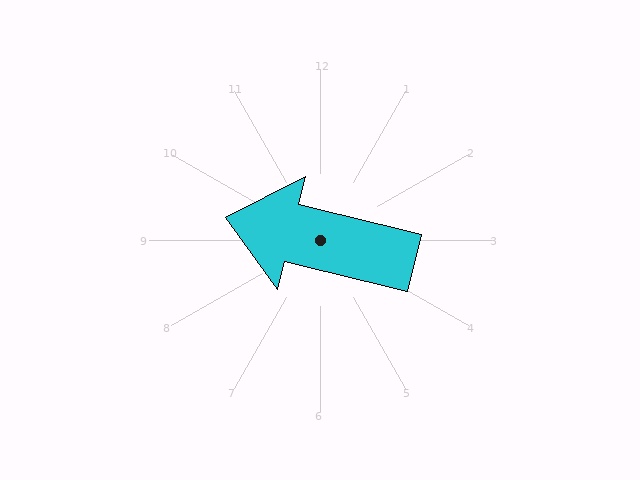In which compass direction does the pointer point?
West.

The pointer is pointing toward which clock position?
Roughly 9 o'clock.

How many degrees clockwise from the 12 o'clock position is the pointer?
Approximately 284 degrees.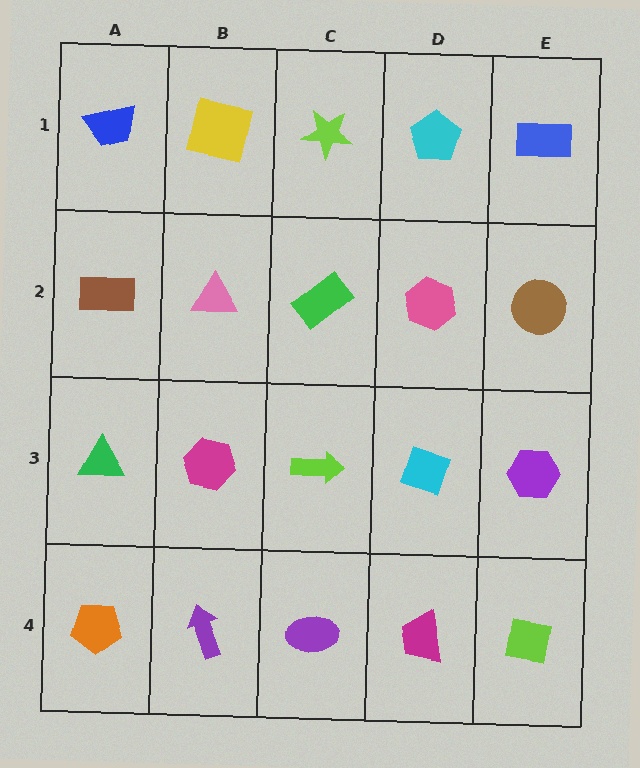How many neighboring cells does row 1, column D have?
3.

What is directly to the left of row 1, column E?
A cyan pentagon.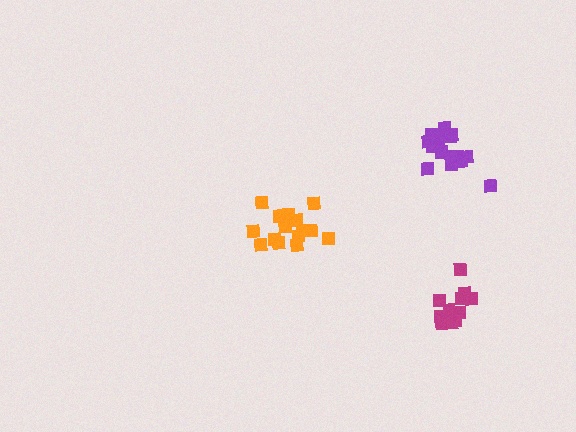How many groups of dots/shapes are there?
There are 3 groups.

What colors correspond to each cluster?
The clusters are colored: magenta, purple, orange.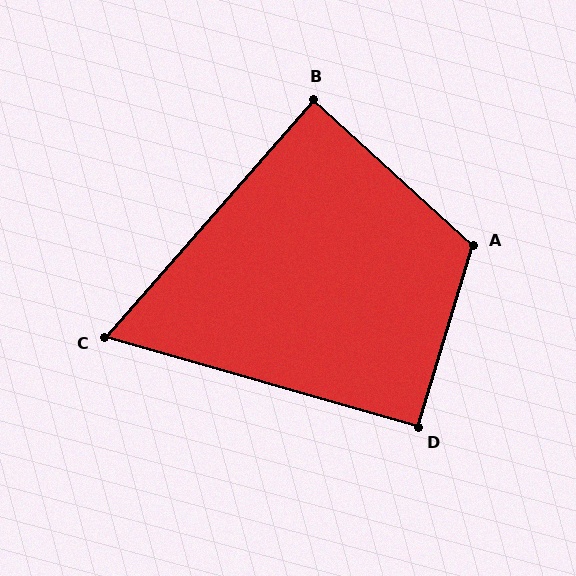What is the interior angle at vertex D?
Approximately 91 degrees (approximately right).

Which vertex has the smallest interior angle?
C, at approximately 65 degrees.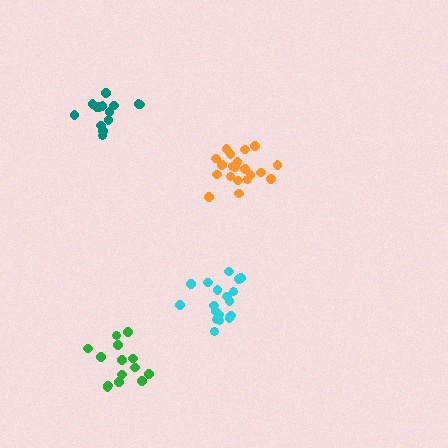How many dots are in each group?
Group 1: 14 dots, Group 2: 20 dots, Group 3: 18 dots, Group 4: 14 dots (66 total).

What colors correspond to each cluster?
The clusters are colored: teal, orange, cyan, green.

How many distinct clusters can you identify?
There are 4 distinct clusters.